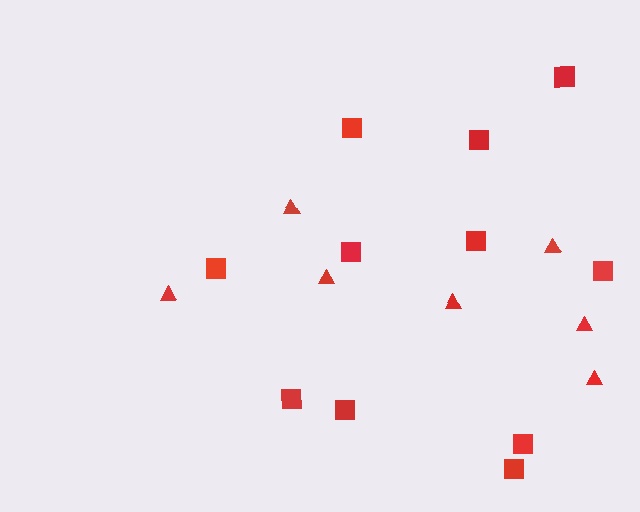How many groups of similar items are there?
There are 2 groups: one group of squares (11) and one group of triangles (7).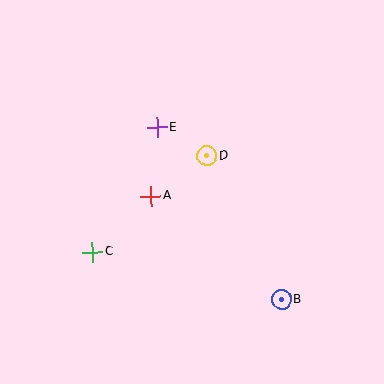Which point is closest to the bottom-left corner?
Point C is closest to the bottom-left corner.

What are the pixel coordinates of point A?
Point A is at (151, 196).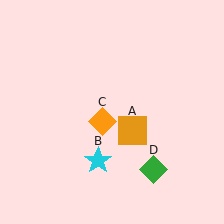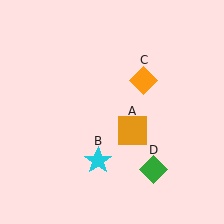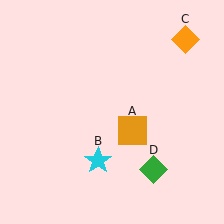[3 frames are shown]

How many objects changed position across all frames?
1 object changed position: orange diamond (object C).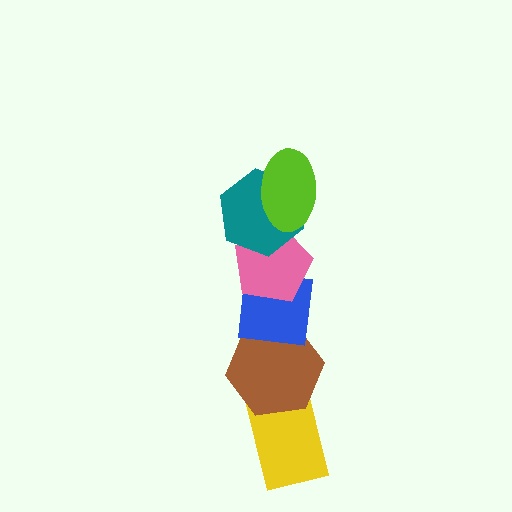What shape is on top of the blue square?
The pink pentagon is on top of the blue square.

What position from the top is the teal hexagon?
The teal hexagon is 2nd from the top.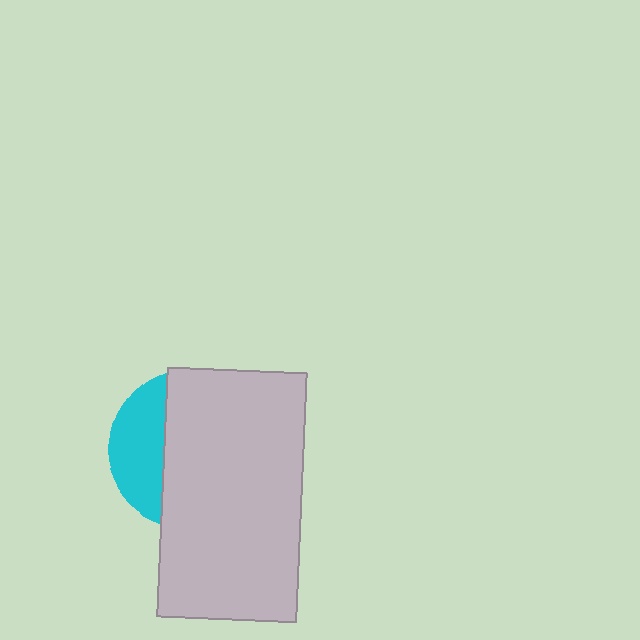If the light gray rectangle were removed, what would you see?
You would see the complete cyan circle.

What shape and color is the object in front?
The object in front is a light gray rectangle.